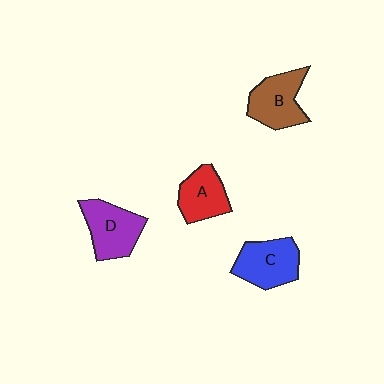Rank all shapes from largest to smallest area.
From largest to smallest: D (purple), C (blue), B (brown), A (red).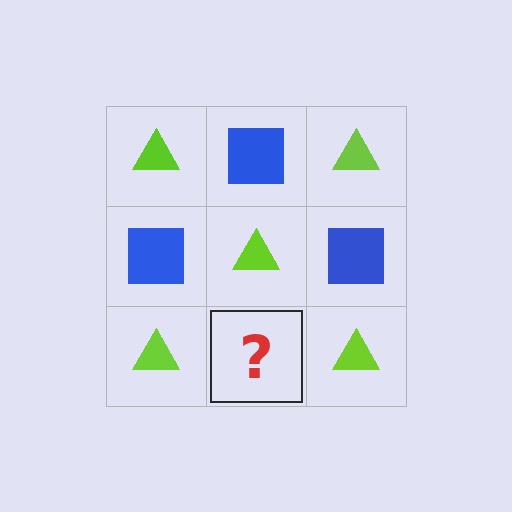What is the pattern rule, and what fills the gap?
The rule is that it alternates lime triangle and blue square in a checkerboard pattern. The gap should be filled with a blue square.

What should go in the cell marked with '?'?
The missing cell should contain a blue square.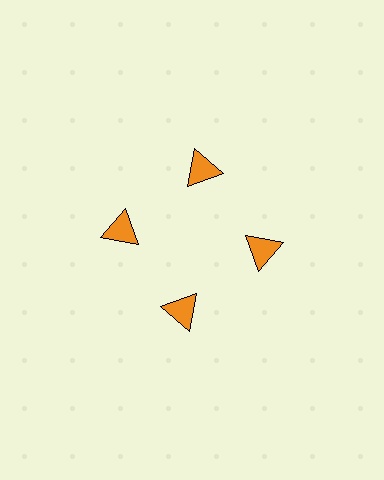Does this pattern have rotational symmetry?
Yes, this pattern has 4-fold rotational symmetry. It looks the same after rotating 90 degrees around the center.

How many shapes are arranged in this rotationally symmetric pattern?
There are 4 shapes, arranged in 4 groups of 1.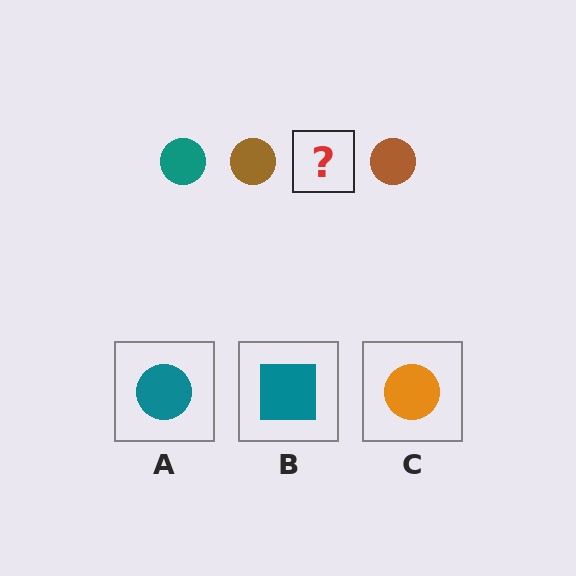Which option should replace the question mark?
Option A.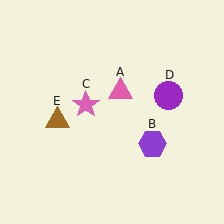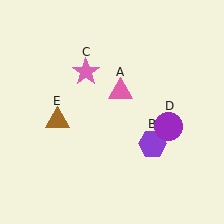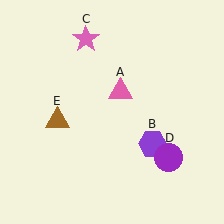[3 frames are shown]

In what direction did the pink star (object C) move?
The pink star (object C) moved up.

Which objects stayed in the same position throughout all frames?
Pink triangle (object A) and purple hexagon (object B) and brown triangle (object E) remained stationary.